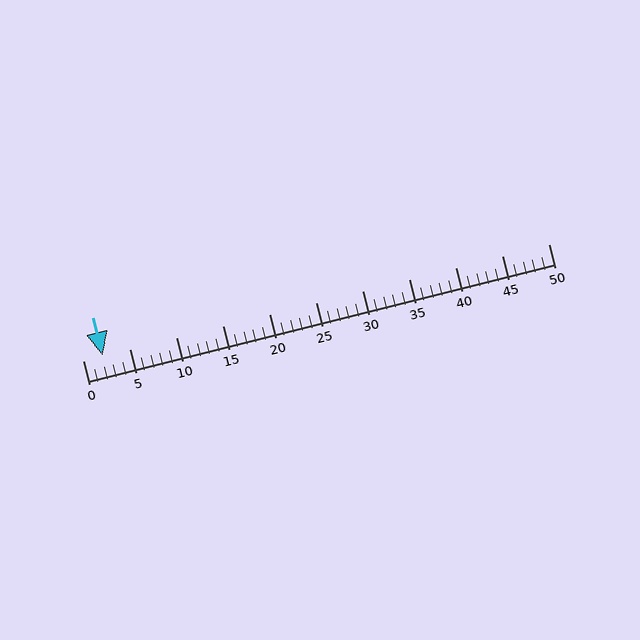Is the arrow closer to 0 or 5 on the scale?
The arrow is closer to 0.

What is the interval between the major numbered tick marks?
The major tick marks are spaced 5 units apart.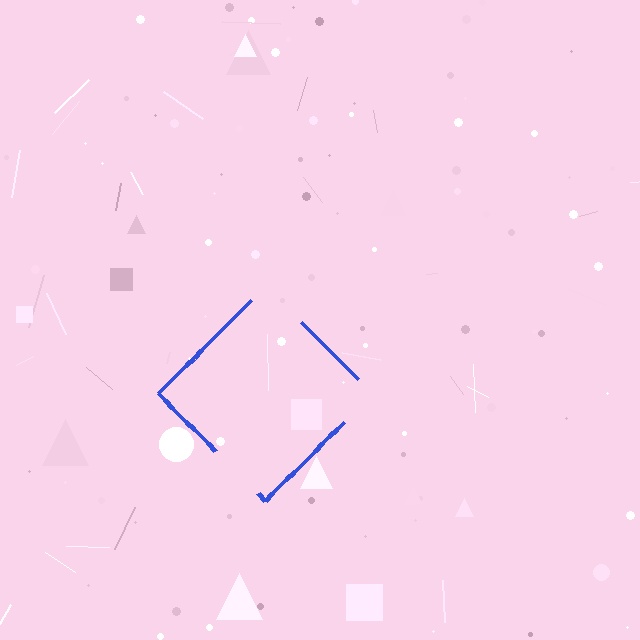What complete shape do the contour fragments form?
The contour fragments form a diamond.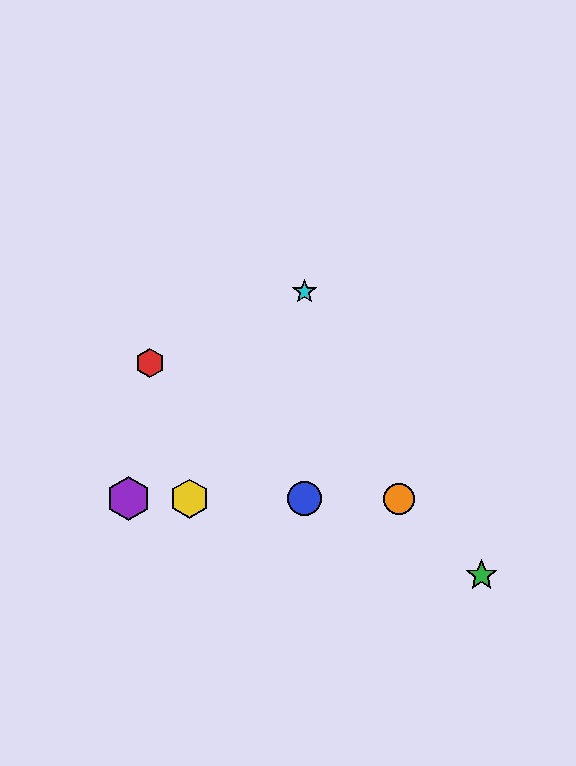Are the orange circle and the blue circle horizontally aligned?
Yes, both are at y≈499.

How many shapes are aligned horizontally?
4 shapes (the blue circle, the yellow hexagon, the purple hexagon, the orange circle) are aligned horizontally.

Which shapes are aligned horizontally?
The blue circle, the yellow hexagon, the purple hexagon, the orange circle are aligned horizontally.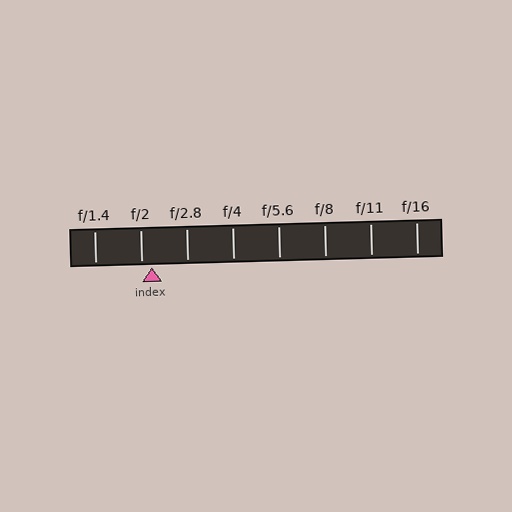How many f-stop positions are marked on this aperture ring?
There are 8 f-stop positions marked.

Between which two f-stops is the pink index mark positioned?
The index mark is between f/2 and f/2.8.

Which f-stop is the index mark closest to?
The index mark is closest to f/2.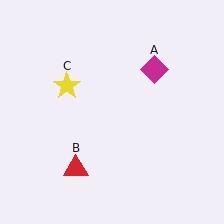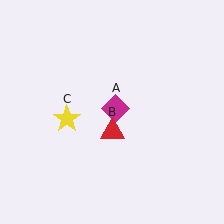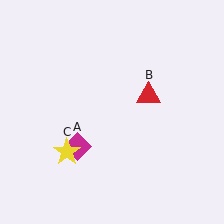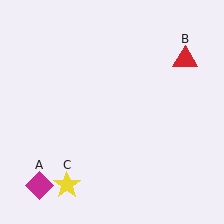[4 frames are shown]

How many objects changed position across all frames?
3 objects changed position: magenta diamond (object A), red triangle (object B), yellow star (object C).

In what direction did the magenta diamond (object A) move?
The magenta diamond (object A) moved down and to the left.